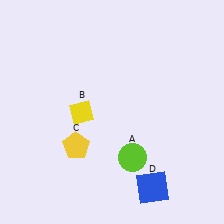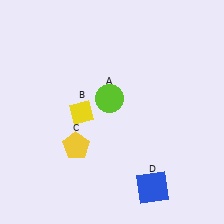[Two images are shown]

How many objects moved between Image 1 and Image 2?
1 object moved between the two images.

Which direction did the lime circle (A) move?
The lime circle (A) moved up.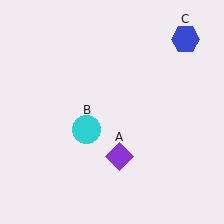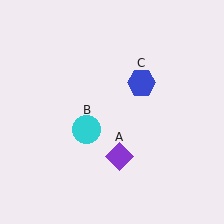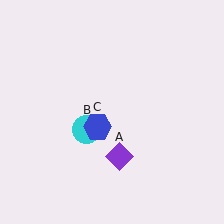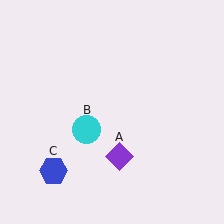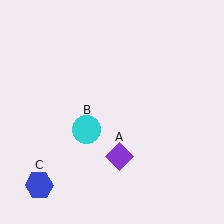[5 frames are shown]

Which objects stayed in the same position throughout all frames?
Purple diamond (object A) and cyan circle (object B) remained stationary.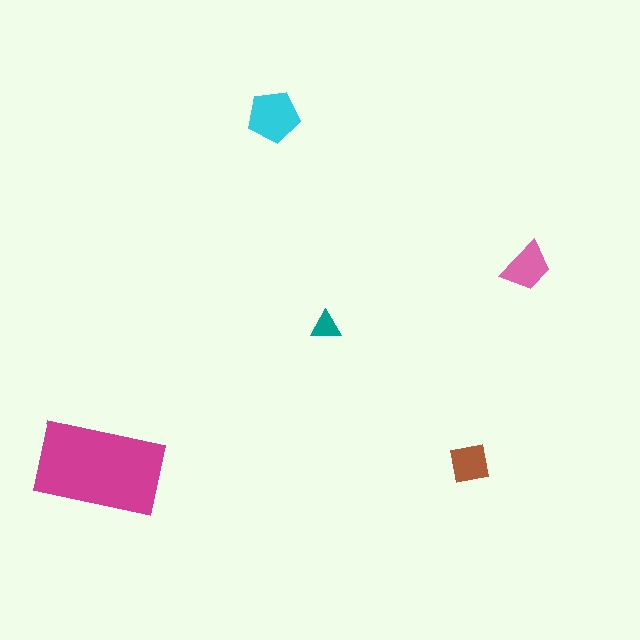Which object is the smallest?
The teal triangle.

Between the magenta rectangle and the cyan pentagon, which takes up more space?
The magenta rectangle.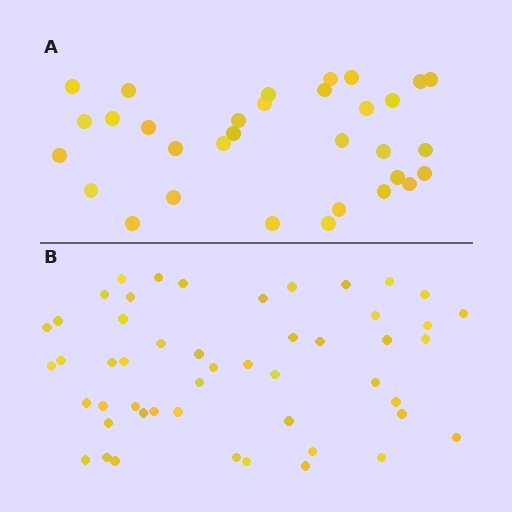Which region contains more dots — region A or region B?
Region B (the bottom region) has more dots.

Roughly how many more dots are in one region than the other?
Region B has approximately 20 more dots than region A.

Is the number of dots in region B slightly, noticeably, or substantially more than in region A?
Region B has substantially more. The ratio is roughly 1.6 to 1.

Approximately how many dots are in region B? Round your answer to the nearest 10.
About 50 dots.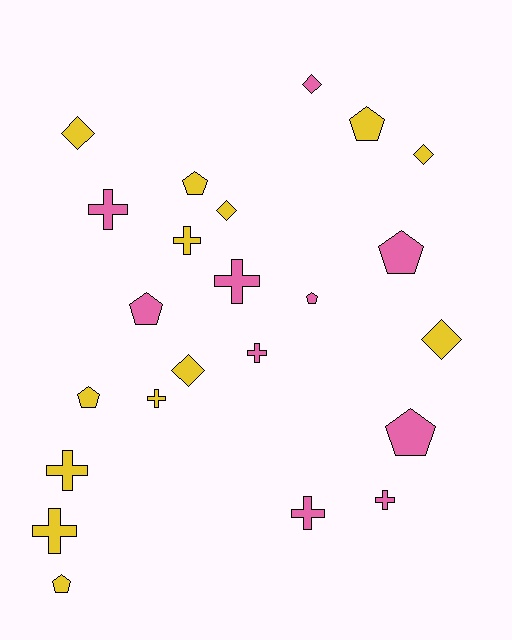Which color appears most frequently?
Yellow, with 13 objects.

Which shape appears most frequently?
Cross, with 9 objects.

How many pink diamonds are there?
There is 1 pink diamond.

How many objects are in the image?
There are 23 objects.